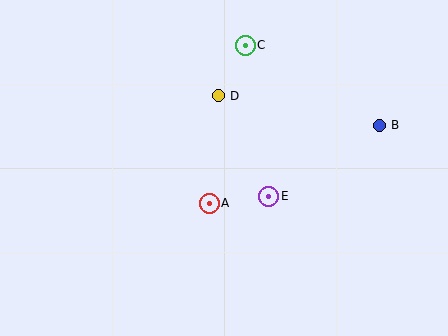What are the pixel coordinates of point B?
Point B is at (379, 125).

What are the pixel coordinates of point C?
Point C is at (245, 45).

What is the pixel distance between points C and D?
The distance between C and D is 57 pixels.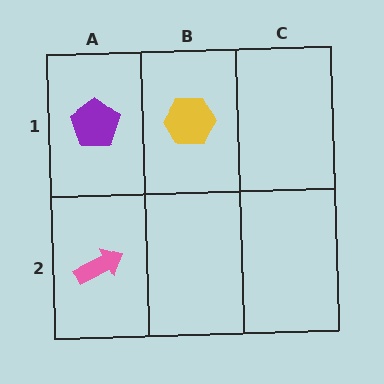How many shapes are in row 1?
2 shapes.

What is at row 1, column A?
A purple pentagon.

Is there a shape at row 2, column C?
No, that cell is empty.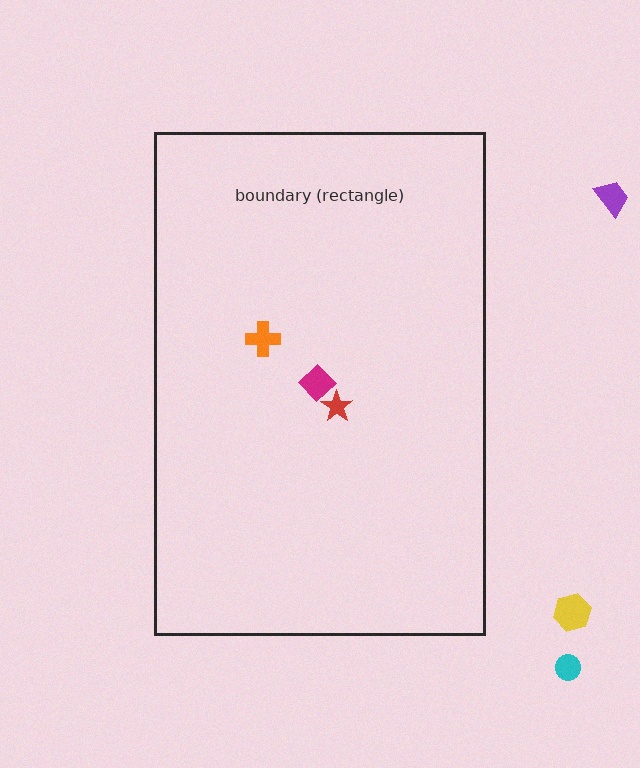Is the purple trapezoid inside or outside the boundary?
Outside.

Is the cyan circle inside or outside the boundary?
Outside.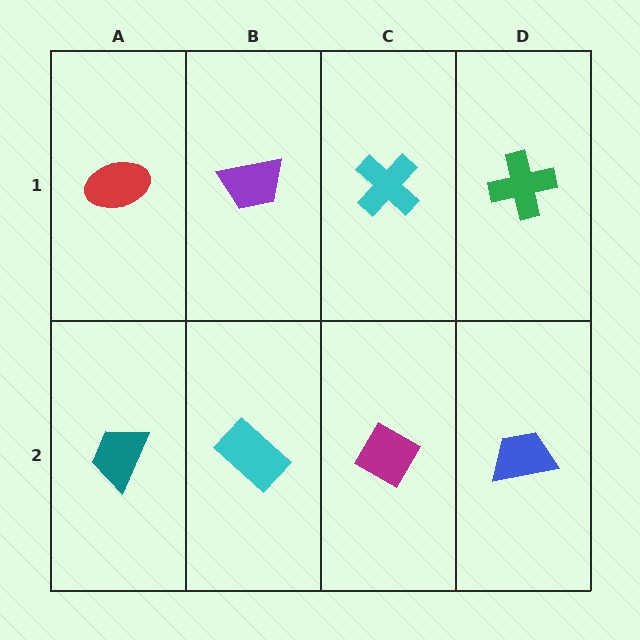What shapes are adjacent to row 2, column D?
A green cross (row 1, column D), a magenta diamond (row 2, column C).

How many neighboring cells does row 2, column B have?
3.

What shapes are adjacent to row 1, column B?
A cyan rectangle (row 2, column B), a red ellipse (row 1, column A), a cyan cross (row 1, column C).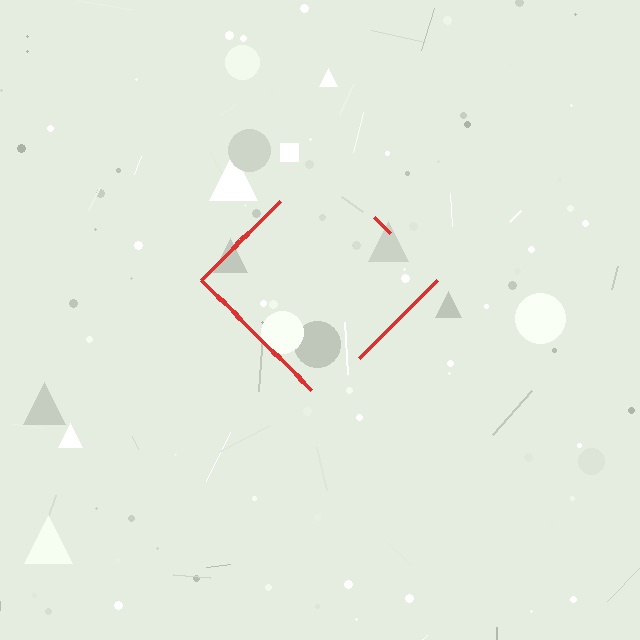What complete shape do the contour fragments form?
The contour fragments form a diamond.